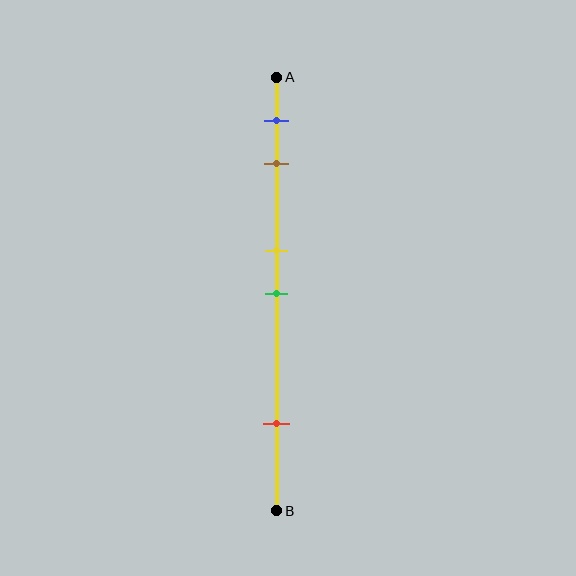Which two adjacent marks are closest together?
The yellow and green marks are the closest adjacent pair.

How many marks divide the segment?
There are 5 marks dividing the segment.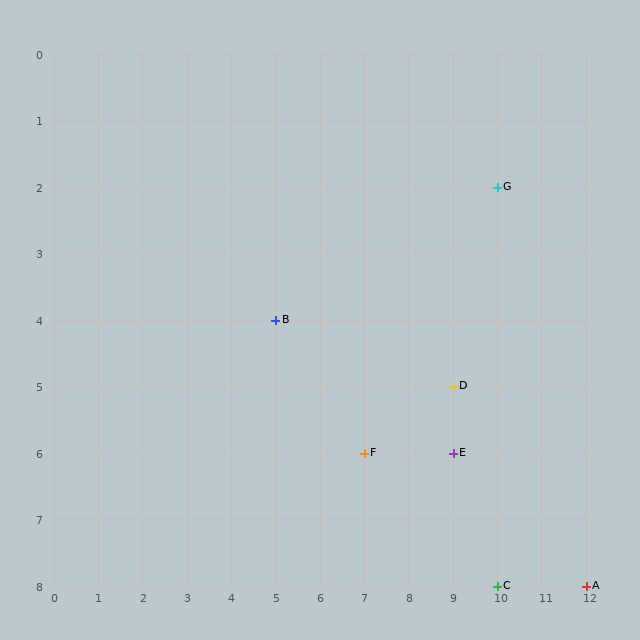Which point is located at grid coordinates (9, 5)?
Point D is at (9, 5).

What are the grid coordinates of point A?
Point A is at grid coordinates (12, 8).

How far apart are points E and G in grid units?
Points E and G are 1 column and 4 rows apart (about 4.1 grid units diagonally).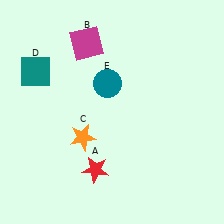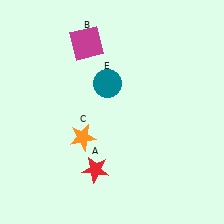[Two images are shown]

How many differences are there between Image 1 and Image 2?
There is 1 difference between the two images.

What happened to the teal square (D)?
The teal square (D) was removed in Image 2. It was in the top-left area of Image 1.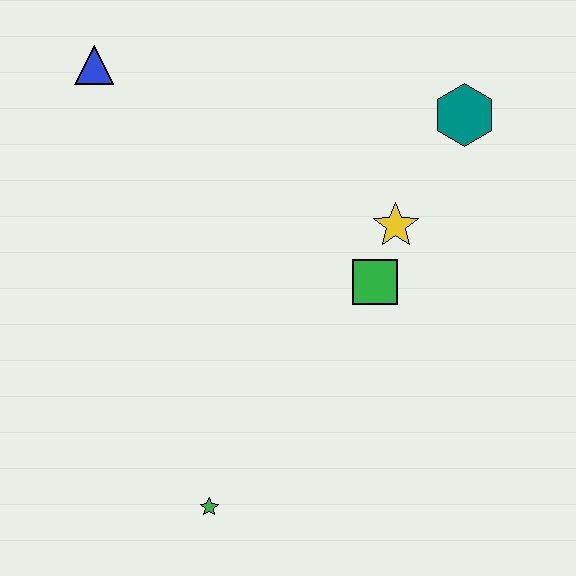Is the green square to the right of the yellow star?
No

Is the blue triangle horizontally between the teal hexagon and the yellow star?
No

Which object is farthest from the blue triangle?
The green star is farthest from the blue triangle.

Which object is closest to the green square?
The yellow star is closest to the green square.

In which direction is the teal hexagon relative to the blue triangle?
The teal hexagon is to the right of the blue triangle.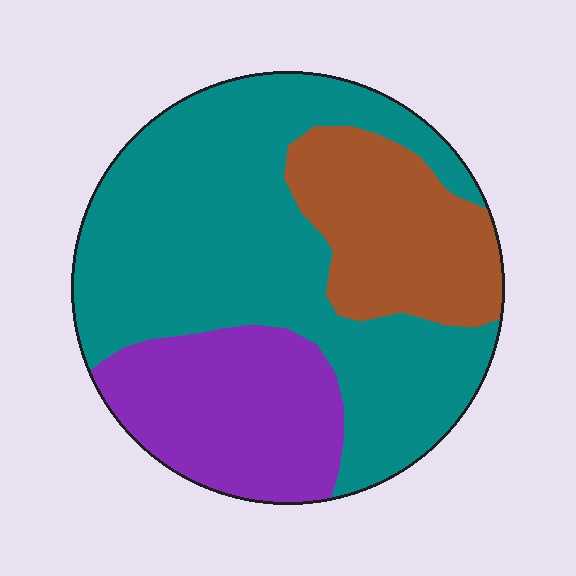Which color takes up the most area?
Teal, at roughly 55%.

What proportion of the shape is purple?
Purple takes up about one quarter (1/4) of the shape.